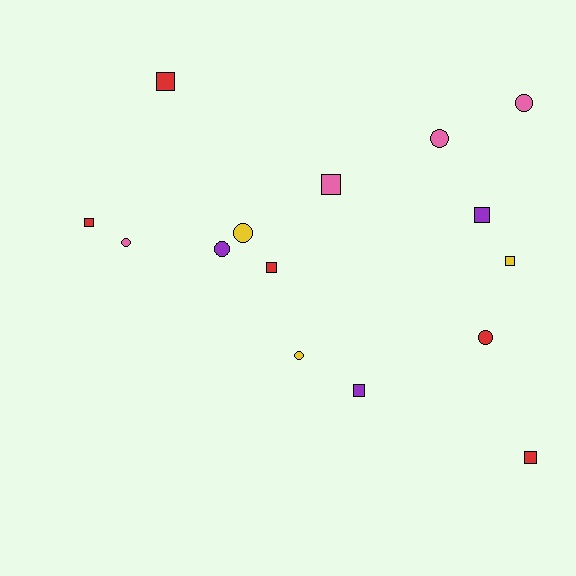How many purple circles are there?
There is 1 purple circle.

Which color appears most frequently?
Red, with 5 objects.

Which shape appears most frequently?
Square, with 8 objects.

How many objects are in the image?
There are 15 objects.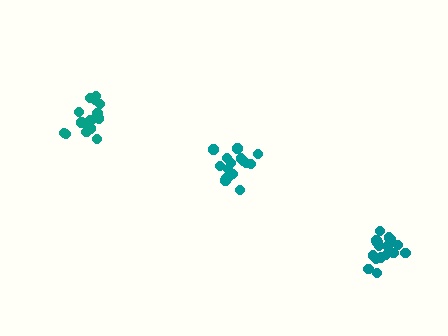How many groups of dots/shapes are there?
There are 3 groups.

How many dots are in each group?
Group 1: 17 dots, Group 2: 16 dots, Group 3: 16 dots (49 total).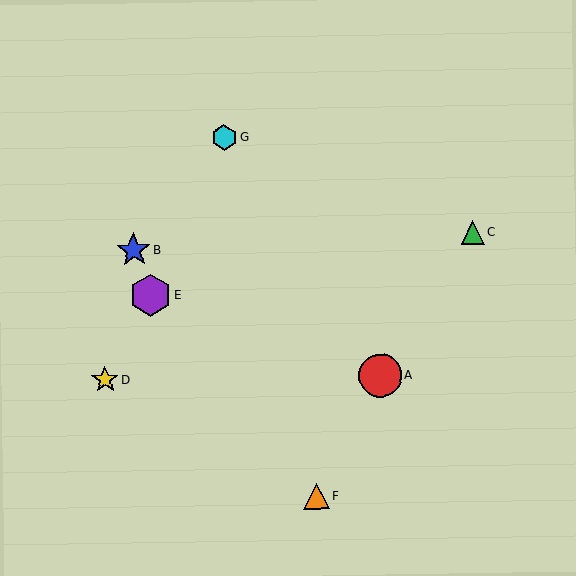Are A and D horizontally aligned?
Yes, both are at y≈375.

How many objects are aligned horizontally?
2 objects (A, D) are aligned horizontally.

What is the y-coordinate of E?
Object E is at y≈295.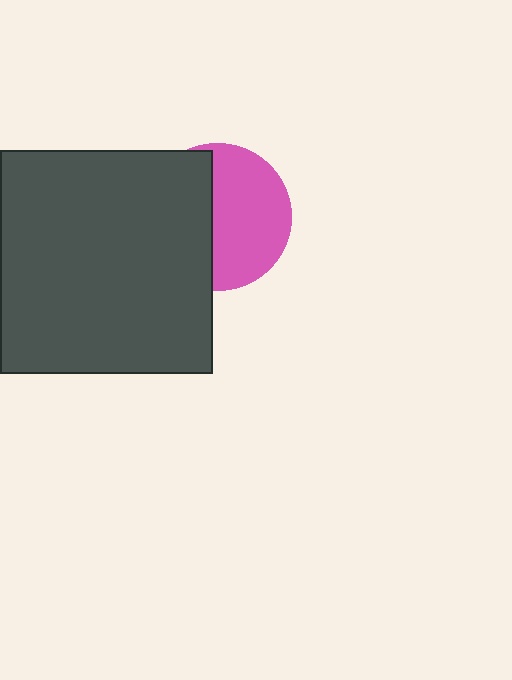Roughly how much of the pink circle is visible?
About half of it is visible (roughly 54%).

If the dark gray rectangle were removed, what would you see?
You would see the complete pink circle.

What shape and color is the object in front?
The object in front is a dark gray rectangle.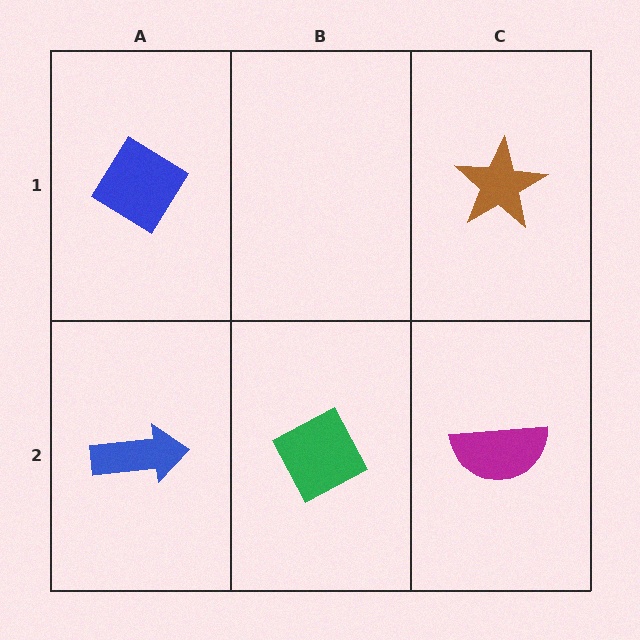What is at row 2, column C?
A magenta semicircle.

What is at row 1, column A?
A blue diamond.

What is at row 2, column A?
A blue arrow.